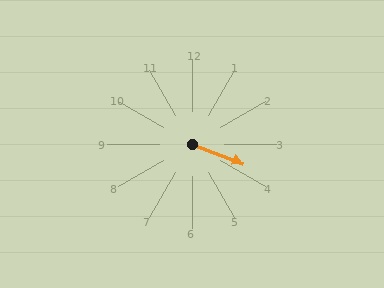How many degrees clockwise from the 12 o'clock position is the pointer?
Approximately 111 degrees.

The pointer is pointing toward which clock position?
Roughly 4 o'clock.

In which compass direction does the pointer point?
East.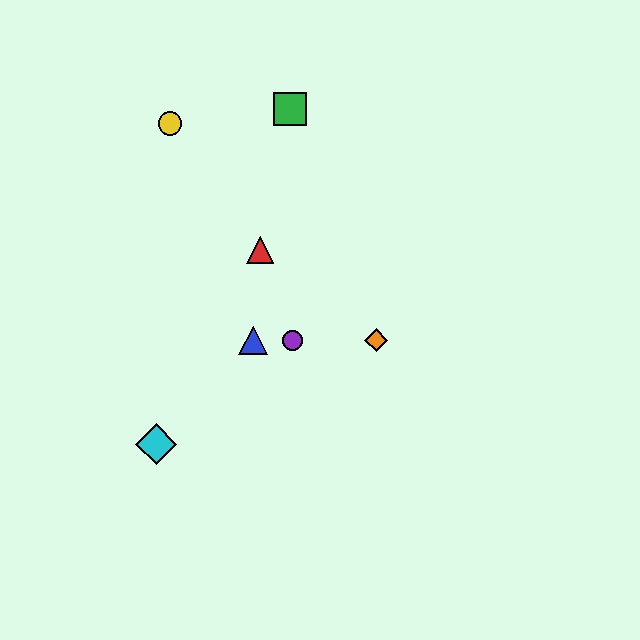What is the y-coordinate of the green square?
The green square is at y≈109.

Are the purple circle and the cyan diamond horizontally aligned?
No, the purple circle is at y≈340 and the cyan diamond is at y≈444.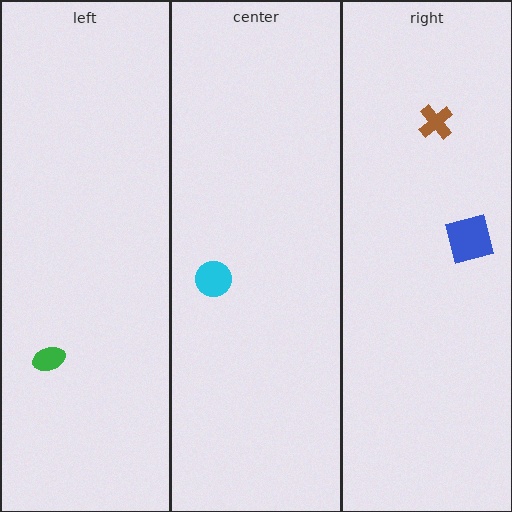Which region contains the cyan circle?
The center region.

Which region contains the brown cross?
The right region.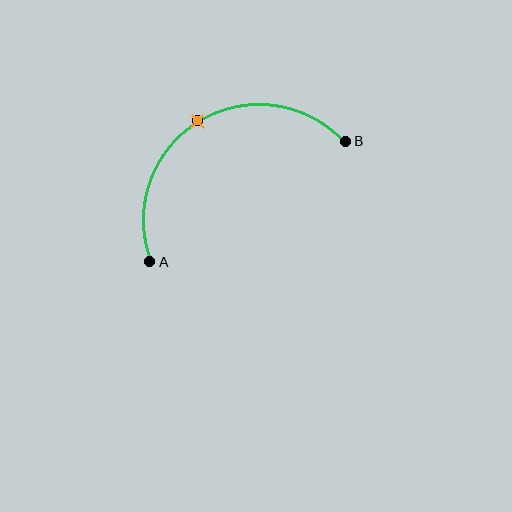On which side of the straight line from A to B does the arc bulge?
The arc bulges above the straight line connecting A and B.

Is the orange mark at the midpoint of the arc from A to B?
Yes. The orange mark lies on the arc at equal arc-length from both A and B — it is the arc midpoint.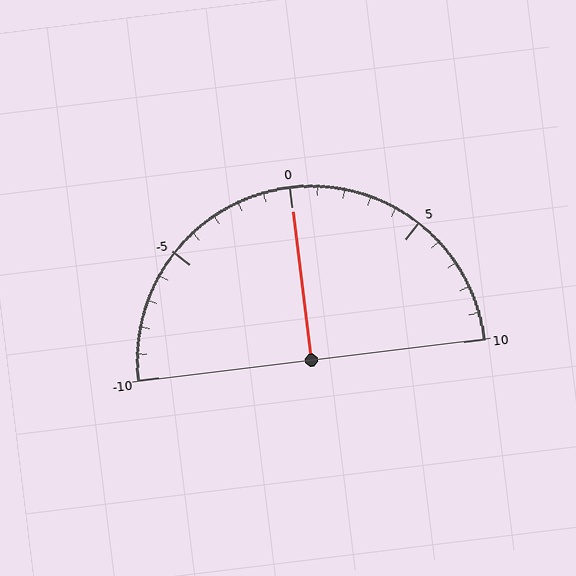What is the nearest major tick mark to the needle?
The nearest major tick mark is 0.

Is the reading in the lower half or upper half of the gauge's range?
The reading is in the upper half of the range (-10 to 10).